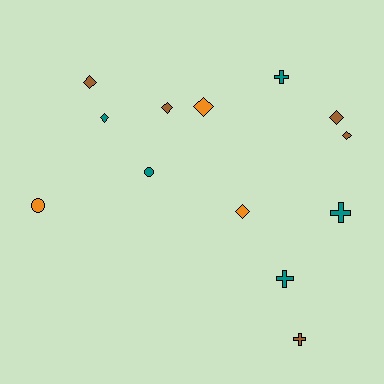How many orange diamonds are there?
There are 2 orange diamonds.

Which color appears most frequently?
Teal, with 5 objects.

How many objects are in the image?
There are 13 objects.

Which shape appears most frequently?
Diamond, with 7 objects.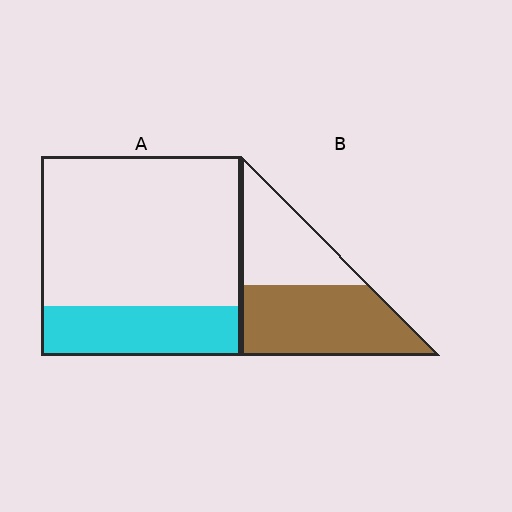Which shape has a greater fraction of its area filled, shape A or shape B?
Shape B.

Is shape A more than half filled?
No.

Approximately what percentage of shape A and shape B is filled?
A is approximately 25% and B is approximately 60%.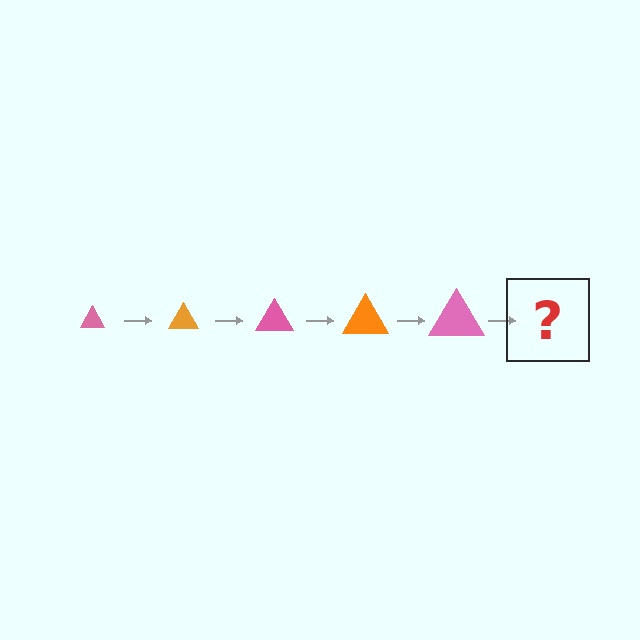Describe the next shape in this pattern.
It should be an orange triangle, larger than the previous one.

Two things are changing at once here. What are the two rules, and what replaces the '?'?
The two rules are that the triangle grows larger each step and the color cycles through pink and orange. The '?' should be an orange triangle, larger than the previous one.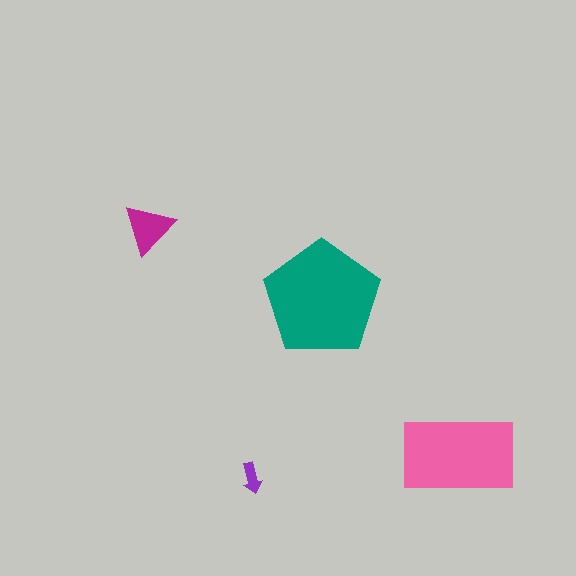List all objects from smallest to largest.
The purple arrow, the magenta triangle, the pink rectangle, the teal pentagon.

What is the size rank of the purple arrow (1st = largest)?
4th.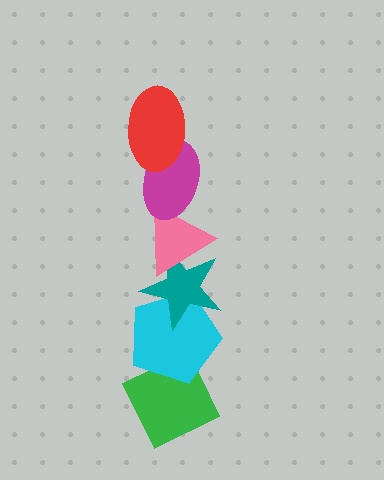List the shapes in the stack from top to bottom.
From top to bottom: the red ellipse, the magenta ellipse, the pink triangle, the teal star, the cyan pentagon, the green diamond.